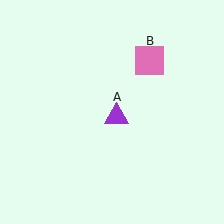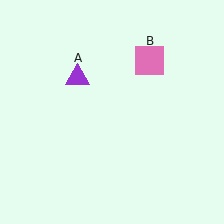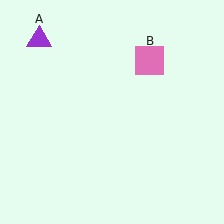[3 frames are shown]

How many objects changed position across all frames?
1 object changed position: purple triangle (object A).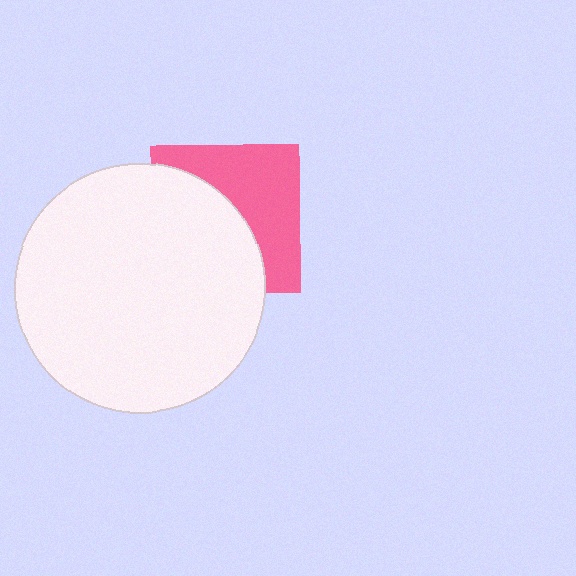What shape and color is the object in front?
The object in front is a white circle.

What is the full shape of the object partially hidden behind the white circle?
The partially hidden object is a pink square.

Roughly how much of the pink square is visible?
About half of it is visible (roughly 48%).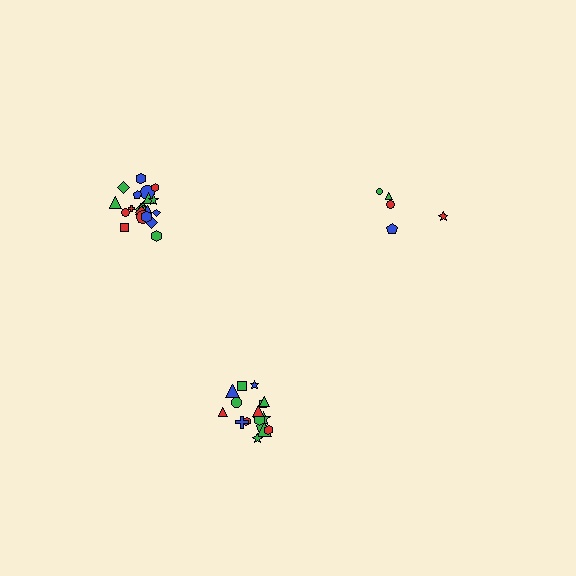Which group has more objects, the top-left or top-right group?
The top-left group.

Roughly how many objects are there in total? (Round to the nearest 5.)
Roughly 45 objects in total.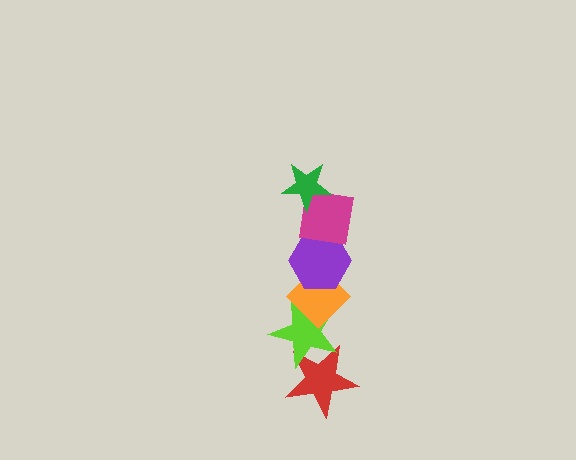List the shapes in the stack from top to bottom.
From top to bottom: the green star, the magenta square, the purple hexagon, the orange diamond, the lime star, the red star.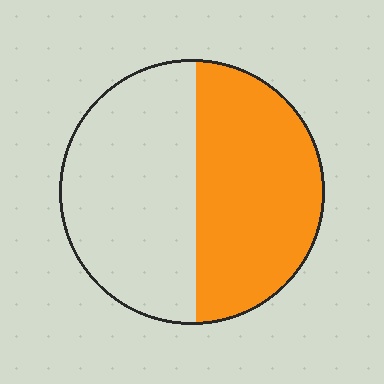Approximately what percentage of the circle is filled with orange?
Approximately 50%.